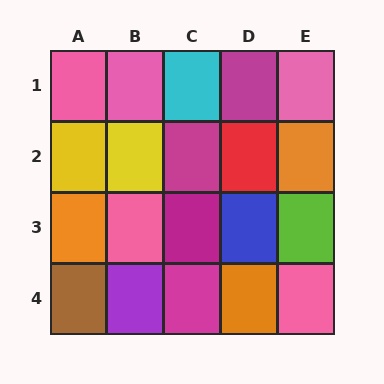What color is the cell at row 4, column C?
Magenta.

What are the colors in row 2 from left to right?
Yellow, yellow, magenta, red, orange.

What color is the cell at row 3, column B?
Pink.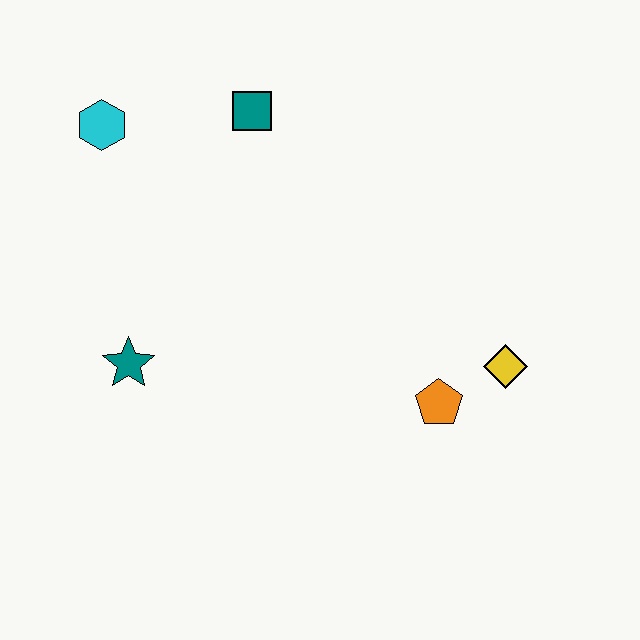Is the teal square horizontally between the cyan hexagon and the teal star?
No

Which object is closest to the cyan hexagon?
The teal square is closest to the cyan hexagon.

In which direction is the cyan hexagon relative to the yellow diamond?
The cyan hexagon is to the left of the yellow diamond.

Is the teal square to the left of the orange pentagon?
Yes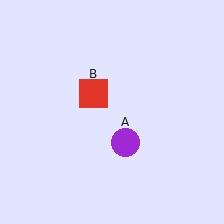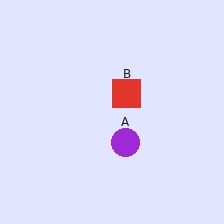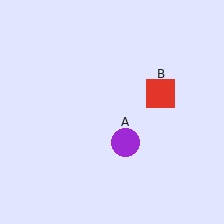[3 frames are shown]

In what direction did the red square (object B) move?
The red square (object B) moved right.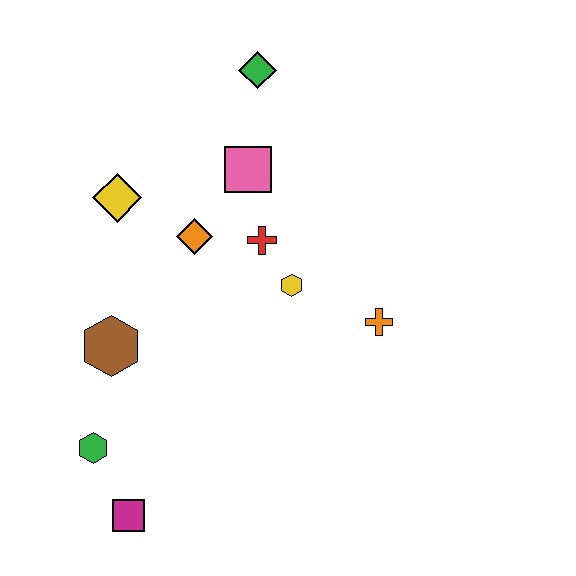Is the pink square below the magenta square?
No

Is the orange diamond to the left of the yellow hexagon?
Yes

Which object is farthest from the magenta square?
The green diamond is farthest from the magenta square.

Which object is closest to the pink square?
The red cross is closest to the pink square.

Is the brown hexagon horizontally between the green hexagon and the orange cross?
Yes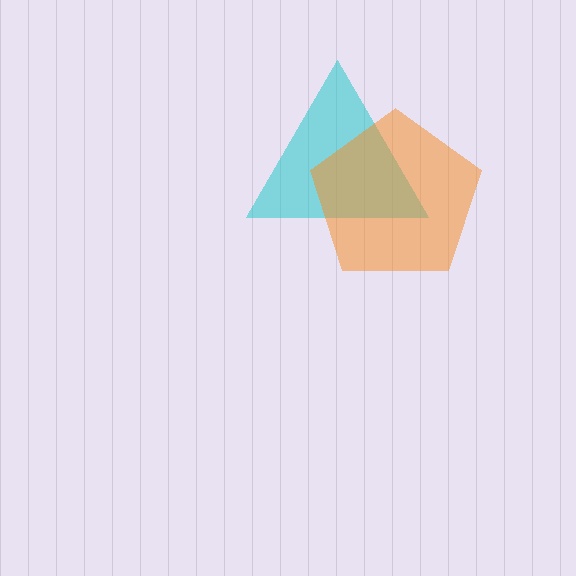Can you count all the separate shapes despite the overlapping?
Yes, there are 2 separate shapes.